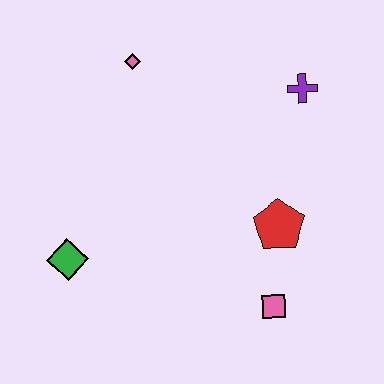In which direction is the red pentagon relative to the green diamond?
The red pentagon is to the right of the green diamond.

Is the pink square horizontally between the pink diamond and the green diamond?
No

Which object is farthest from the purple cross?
The green diamond is farthest from the purple cross.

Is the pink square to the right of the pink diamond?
Yes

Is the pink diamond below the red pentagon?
No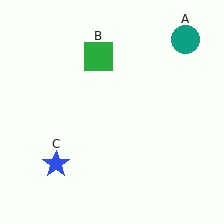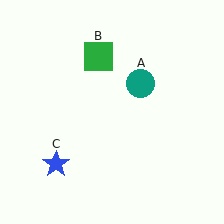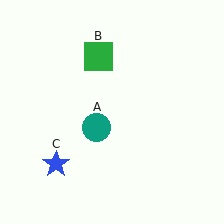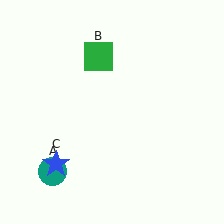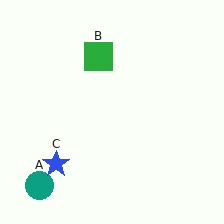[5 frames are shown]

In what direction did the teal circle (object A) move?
The teal circle (object A) moved down and to the left.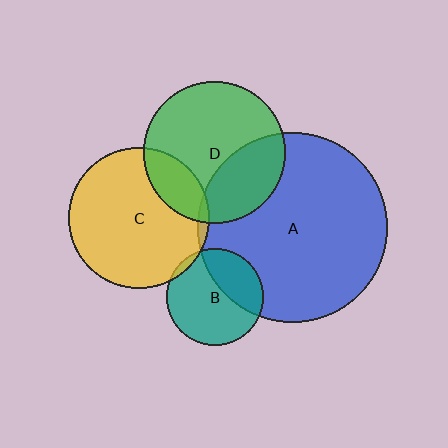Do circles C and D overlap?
Yes.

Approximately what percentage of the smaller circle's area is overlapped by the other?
Approximately 20%.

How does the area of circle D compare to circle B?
Approximately 2.1 times.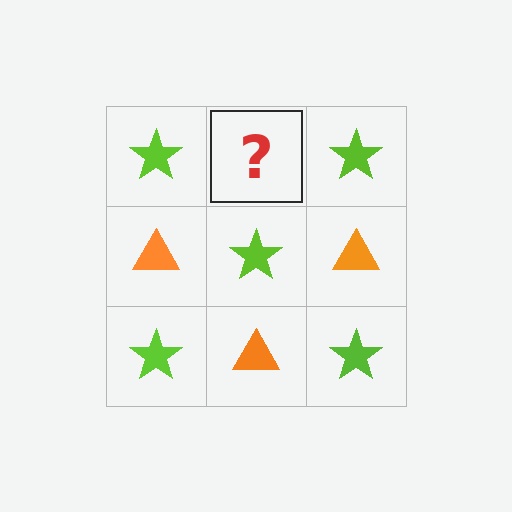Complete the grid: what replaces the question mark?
The question mark should be replaced with an orange triangle.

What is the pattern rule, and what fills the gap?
The rule is that it alternates lime star and orange triangle in a checkerboard pattern. The gap should be filled with an orange triangle.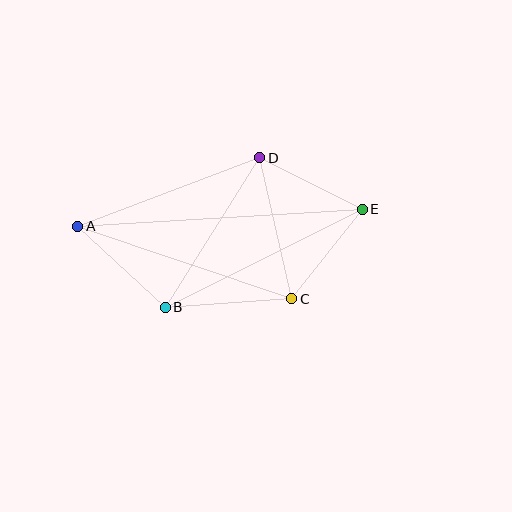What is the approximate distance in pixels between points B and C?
The distance between B and C is approximately 127 pixels.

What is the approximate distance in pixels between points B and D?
The distance between B and D is approximately 177 pixels.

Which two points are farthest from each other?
Points A and E are farthest from each other.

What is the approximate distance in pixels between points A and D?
The distance between A and D is approximately 194 pixels.